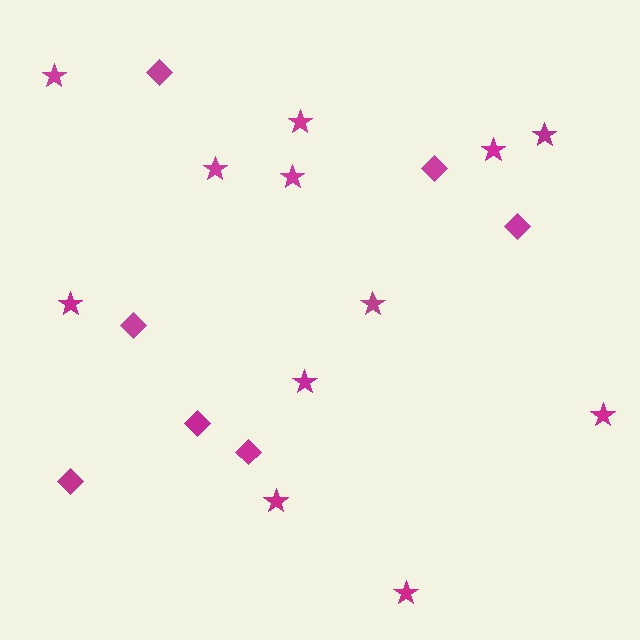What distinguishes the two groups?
There are 2 groups: one group of diamonds (7) and one group of stars (12).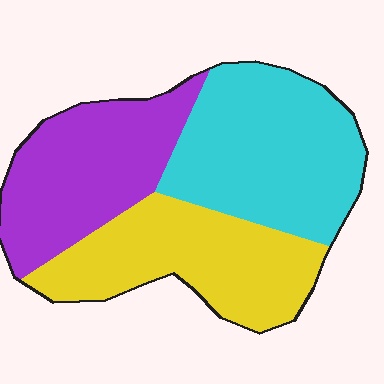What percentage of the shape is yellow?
Yellow takes up about one third (1/3) of the shape.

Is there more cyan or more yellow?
Cyan.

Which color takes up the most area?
Cyan, at roughly 35%.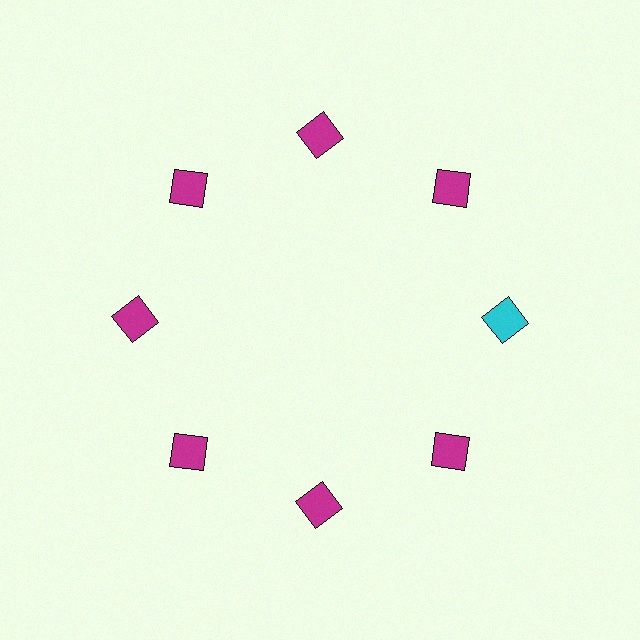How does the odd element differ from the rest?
It has a different color: cyan instead of magenta.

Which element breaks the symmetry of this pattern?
The cyan square at roughly the 3 o'clock position breaks the symmetry. All other shapes are magenta squares.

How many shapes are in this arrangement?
There are 8 shapes arranged in a ring pattern.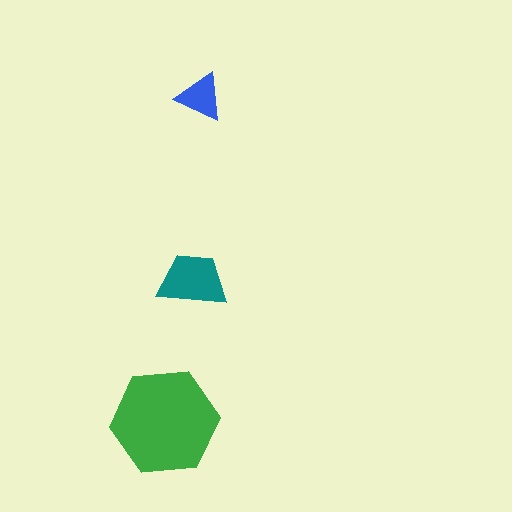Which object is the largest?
The green hexagon.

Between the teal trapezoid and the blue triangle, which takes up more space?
The teal trapezoid.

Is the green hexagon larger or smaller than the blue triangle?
Larger.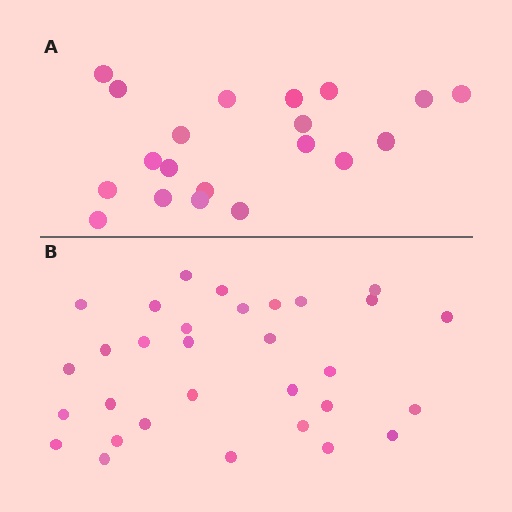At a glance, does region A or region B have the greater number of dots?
Region B (the bottom region) has more dots.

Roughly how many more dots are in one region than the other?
Region B has roughly 12 or so more dots than region A.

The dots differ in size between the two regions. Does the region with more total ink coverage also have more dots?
No. Region A has more total ink coverage because its dots are larger, but region B actually contains more individual dots. Total area can be misleading — the number of items is what matters here.